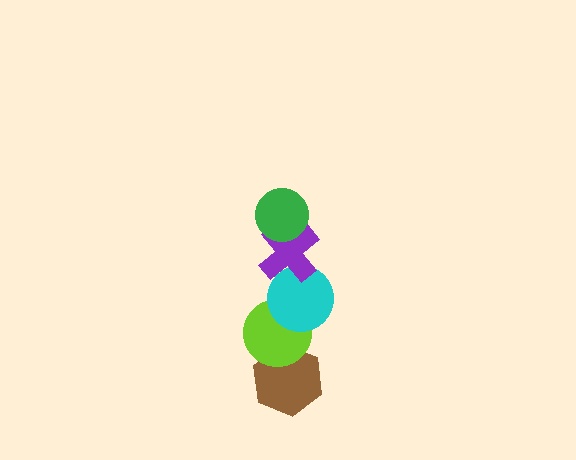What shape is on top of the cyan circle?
The purple cross is on top of the cyan circle.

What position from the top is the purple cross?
The purple cross is 2nd from the top.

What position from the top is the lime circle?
The lime circle is 4th from the top.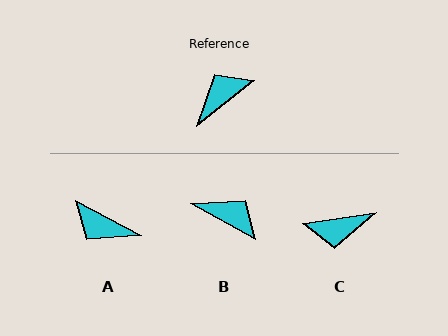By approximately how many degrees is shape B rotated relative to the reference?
Approximately 67 degrees clockwise.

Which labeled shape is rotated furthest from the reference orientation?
C, about 150 degrees away.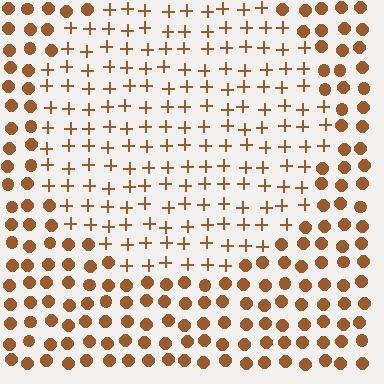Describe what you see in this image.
The image is filled with small brown elements arranged in a uniform grid. A circle-shaped region contains plus signs, while the surrounding area contains circles. The boundary is defined purely by the change in element shape.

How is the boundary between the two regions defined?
The boundary is defined by a change in element shape: plus signs inside vs. circles outside. All elements share the same color and spacing.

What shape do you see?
I see a circle.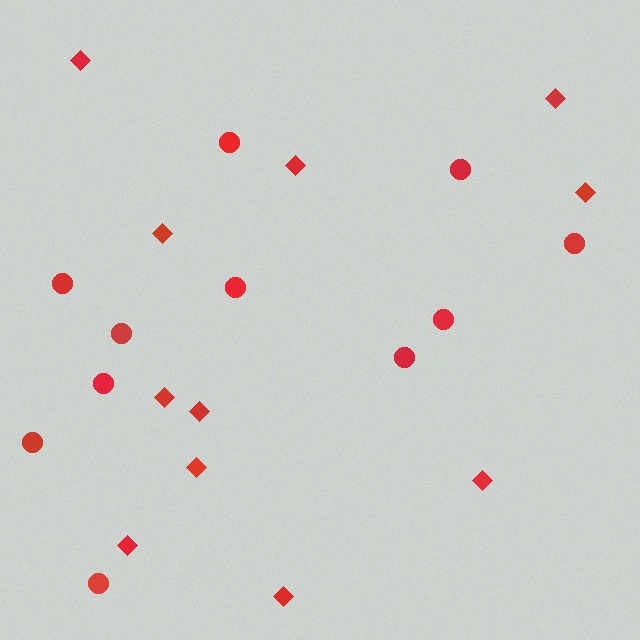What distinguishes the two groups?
There are 2 groups: one group of diamonds (11) and one group of circles (11).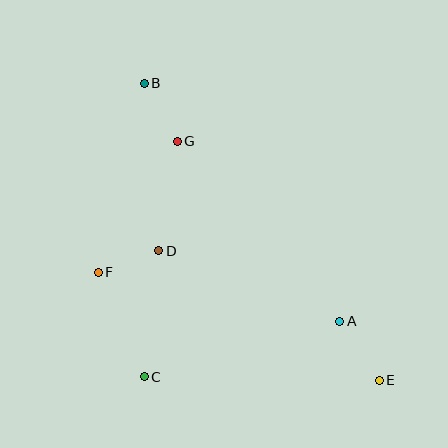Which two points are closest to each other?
Points D and F are closest to each other.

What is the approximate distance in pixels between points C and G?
The distance between C and G is approximately 238 pixels.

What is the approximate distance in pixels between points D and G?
The distance between D and G is approximately 111 pixels.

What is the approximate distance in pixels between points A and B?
The distance between A and B is approximately 308 pixels.